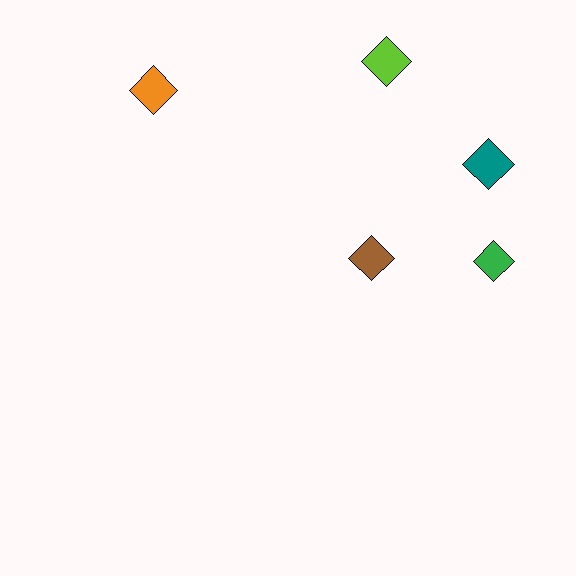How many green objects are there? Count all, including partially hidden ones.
There is 1 green object.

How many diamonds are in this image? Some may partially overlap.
There are 5 diamonds.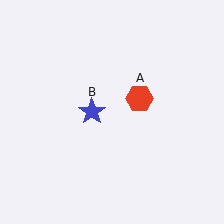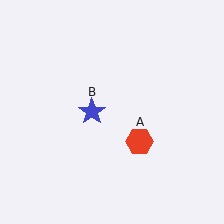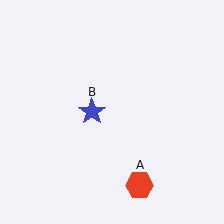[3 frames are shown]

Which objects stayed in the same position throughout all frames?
Blue star (object B) remained stationary.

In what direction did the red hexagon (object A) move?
The red hexagon (object A) moved down.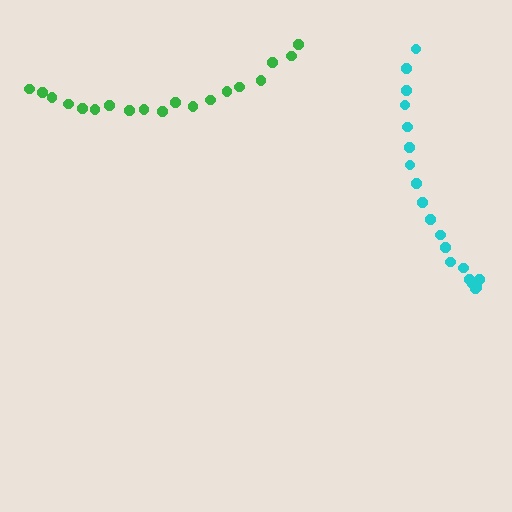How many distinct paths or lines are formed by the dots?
There are 2 distinct paths.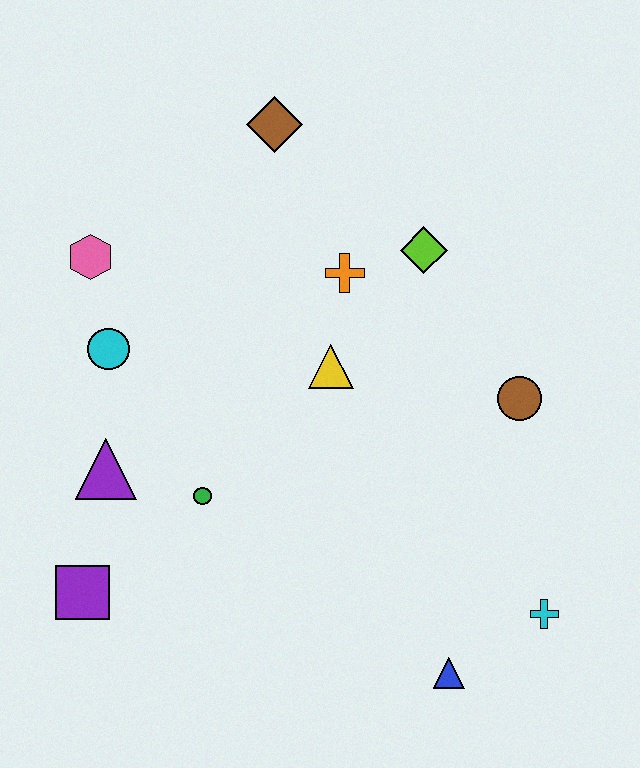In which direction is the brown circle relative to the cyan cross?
The brown circle is above the cyan cross.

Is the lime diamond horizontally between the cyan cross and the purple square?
Yes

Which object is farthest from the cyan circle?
The cyan cross is farthest from the cyan circle.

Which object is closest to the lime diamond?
The orange cross is closest to the lime diamond.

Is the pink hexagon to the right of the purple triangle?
No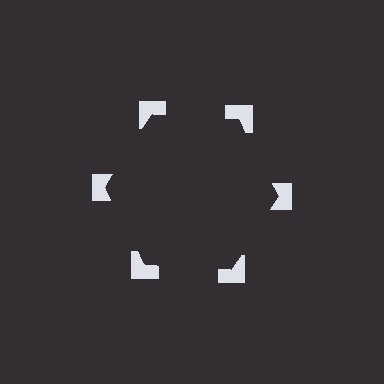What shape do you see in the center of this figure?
An illusory hexagon — its edges are inferred from the aligned wedge cuts in the notched squares, not physically drawn.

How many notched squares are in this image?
There are 6 — one at each vertex of the illusory hexagon.